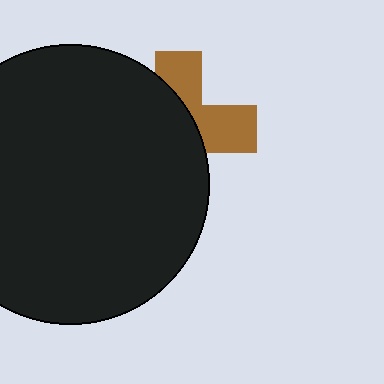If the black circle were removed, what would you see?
You would see the complete brown cross.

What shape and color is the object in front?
The object in front is a black circle.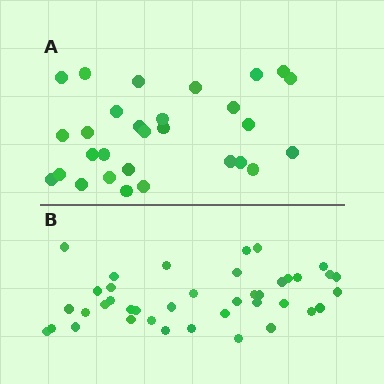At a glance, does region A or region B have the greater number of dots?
Region B (the bottom region) has more dots.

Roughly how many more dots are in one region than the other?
Region B has roughly 12 or so more dots than region A.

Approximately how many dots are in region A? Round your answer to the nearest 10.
About 30 dots. (The exact count is 29, which rounds to 30.)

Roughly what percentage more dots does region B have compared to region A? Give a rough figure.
About 40% more.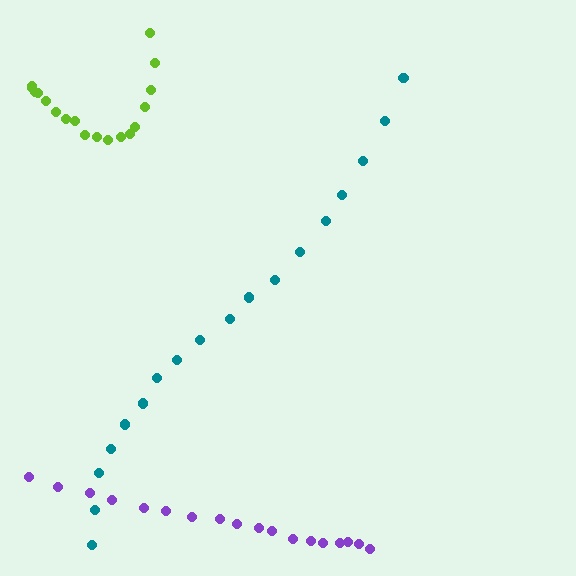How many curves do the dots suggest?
There are 3 distinct paths.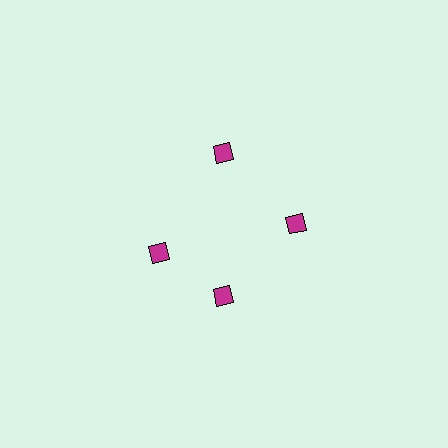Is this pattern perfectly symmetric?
No. The 4 magenta diamonds are arranged in a ring, but one element near the 9 o'clock position is rotated out of alignment along the ring, breaking the 4-fold rotational symmetry.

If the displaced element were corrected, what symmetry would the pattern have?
It would have 4-fold rotational symmetry — the pattern would map onto itself every 90 degrees.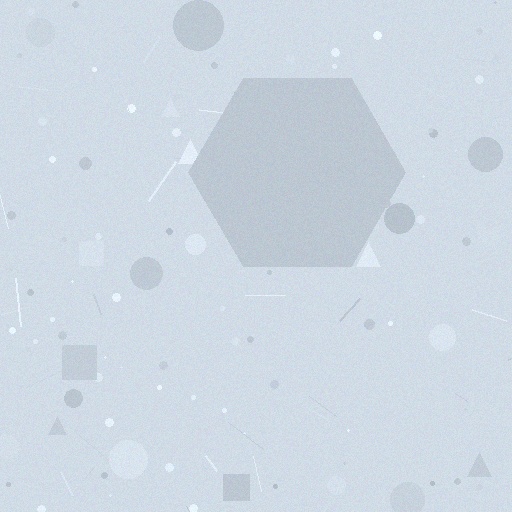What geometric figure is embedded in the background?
A hexagon is embedded in the background.